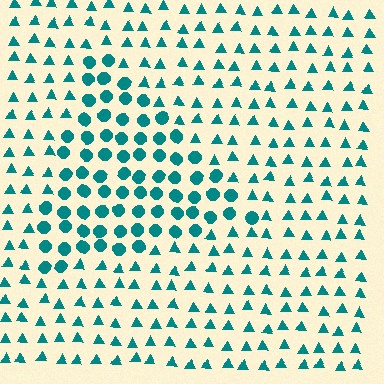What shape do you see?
I see a triangle.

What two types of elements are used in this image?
The image uses circles inside the triangle region and triangles outside it.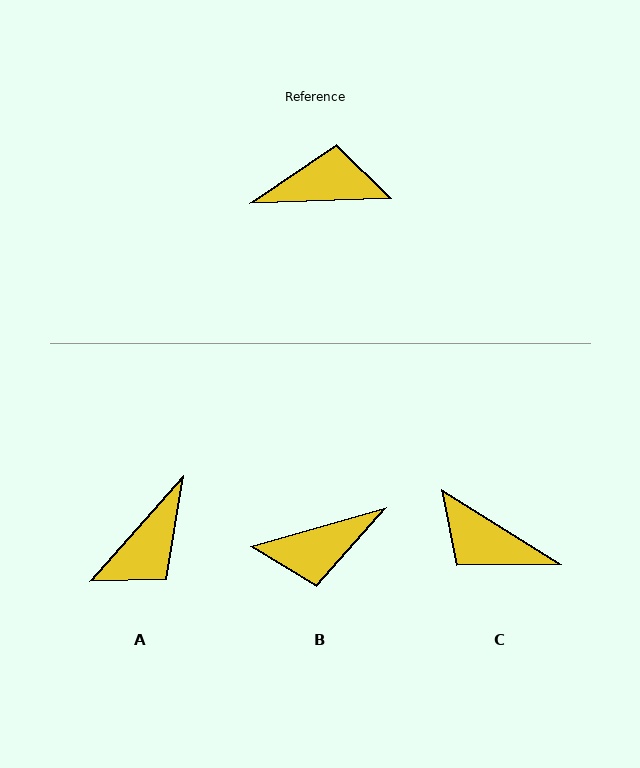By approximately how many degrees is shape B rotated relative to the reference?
Approximately 166 degrees clockwise.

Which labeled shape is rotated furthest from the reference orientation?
B, about 166 degrees away.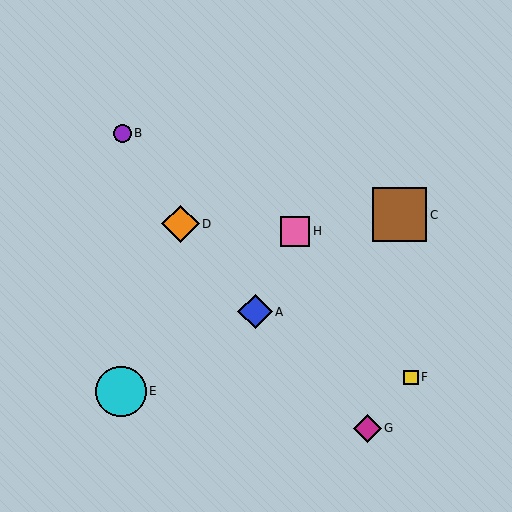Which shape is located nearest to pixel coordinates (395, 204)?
The brown square (labeled C) at (399, 215) is nearest to that location.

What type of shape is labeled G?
Shape G is a magenta diamond.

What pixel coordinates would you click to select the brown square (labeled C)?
Click at (399, 215) to select the brown square C.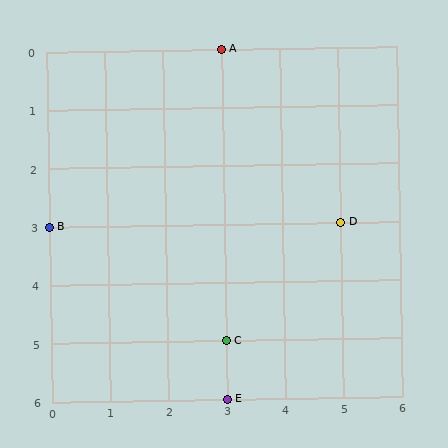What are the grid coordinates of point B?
Point B is at grid coordinates (0, 3).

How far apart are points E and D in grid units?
Points E and D are 2 columns and 3 rows apart (about 3.6 grid units diagonally).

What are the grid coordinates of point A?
Point A is at grid coordinates (3, 0).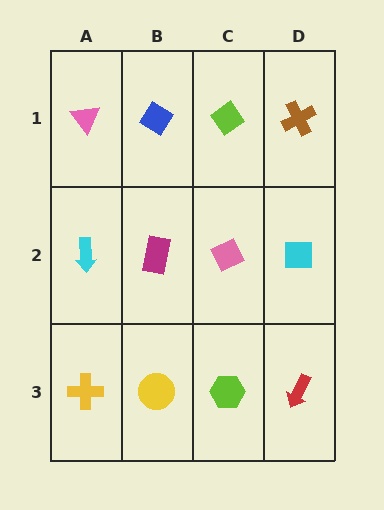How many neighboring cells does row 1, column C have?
3.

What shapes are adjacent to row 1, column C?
A pink diamond (row 2, column C), a blue diamond (row 1, column B), a brown cross (row 1, column D).